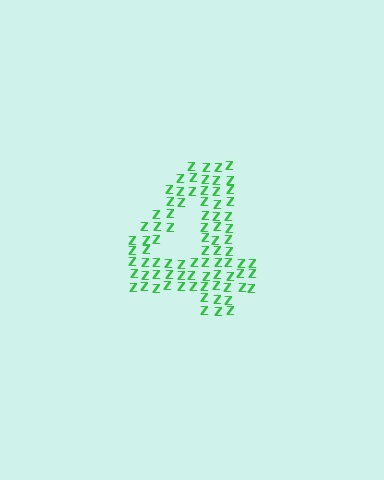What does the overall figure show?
The overall figure shows the digit 4.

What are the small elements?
The small elements are letter Z's.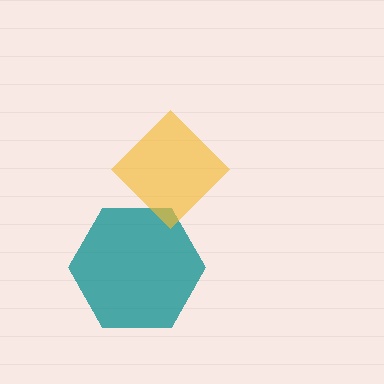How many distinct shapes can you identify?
There are 2 distinct shapes: a teal hexagon, a yellow diamond.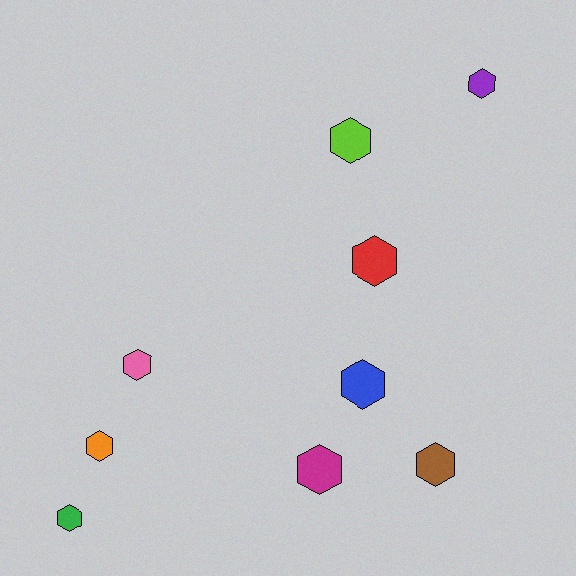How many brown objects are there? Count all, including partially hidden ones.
There is 1 brown object.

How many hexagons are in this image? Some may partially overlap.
There are 9 hexagons.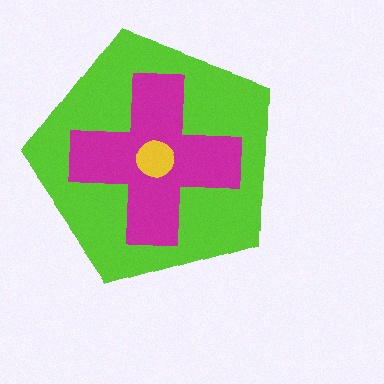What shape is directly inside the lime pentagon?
The magenta cross.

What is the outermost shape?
The lime pentagon.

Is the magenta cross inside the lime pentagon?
Yes.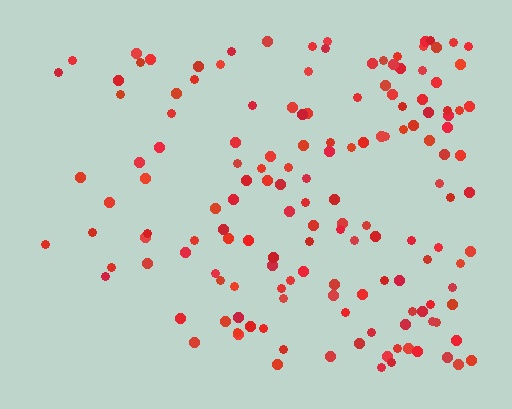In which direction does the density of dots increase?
From left to right, with the right side densest.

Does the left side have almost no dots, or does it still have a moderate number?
Still a moderate number, just noticeably fewer than the right.